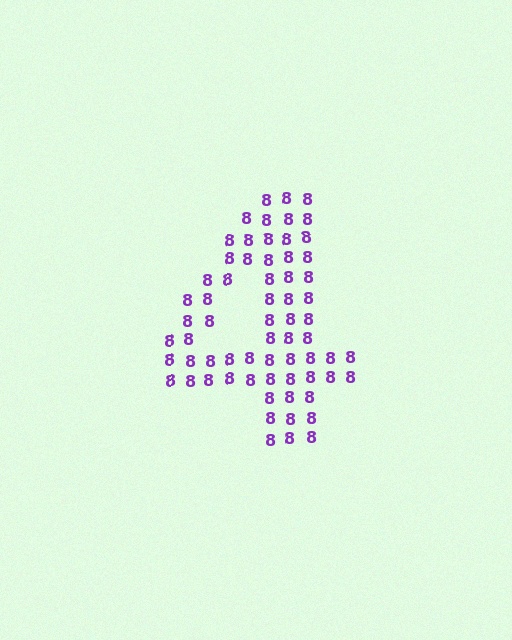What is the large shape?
The large shape is the digit 4.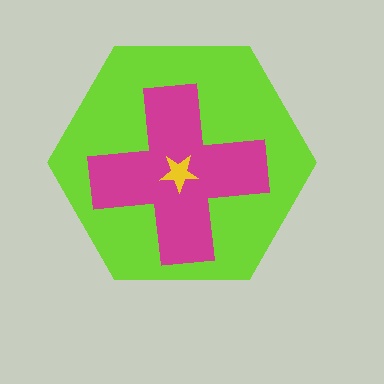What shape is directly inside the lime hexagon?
The magenta cross.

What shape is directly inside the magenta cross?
The yellow star.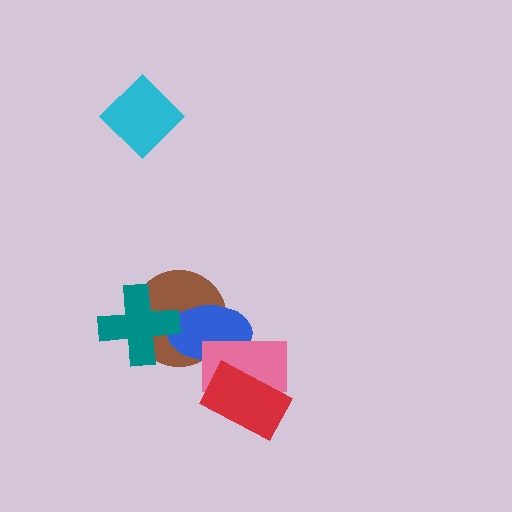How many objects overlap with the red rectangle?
1 object overlaps with the red rectangle.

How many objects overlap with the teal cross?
2 objects overlap with the teal cross.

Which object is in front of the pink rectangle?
The red rectangle is in front of the pink rectangle.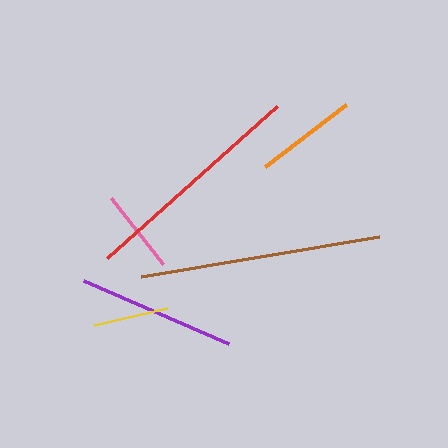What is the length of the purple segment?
The purple segment is approximately 159 pixels long.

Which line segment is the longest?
The brown line is the longest at approximately 241 pixels.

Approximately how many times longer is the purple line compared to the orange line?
The purple line is approximately 1.6 times the length of the orange line.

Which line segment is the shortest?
The yellow line is the shortest at approximately 75 pixels.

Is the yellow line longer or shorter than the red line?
The red line is longer than the yellow line.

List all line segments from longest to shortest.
From longest to shortest: brown, red, purple, orange, pink, yellow.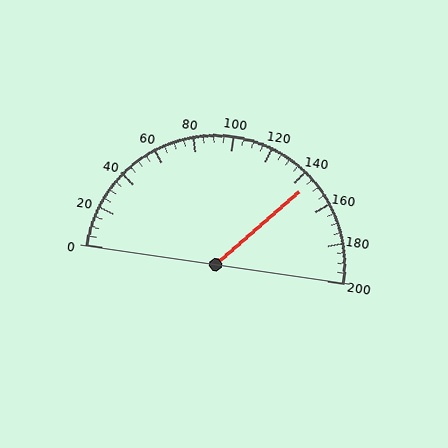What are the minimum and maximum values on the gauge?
The gauge ranges from 0 to 200.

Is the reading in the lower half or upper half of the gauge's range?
The reading is in the upper half of the range (0 to 200).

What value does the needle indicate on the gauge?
The needle indicates approximately 145.